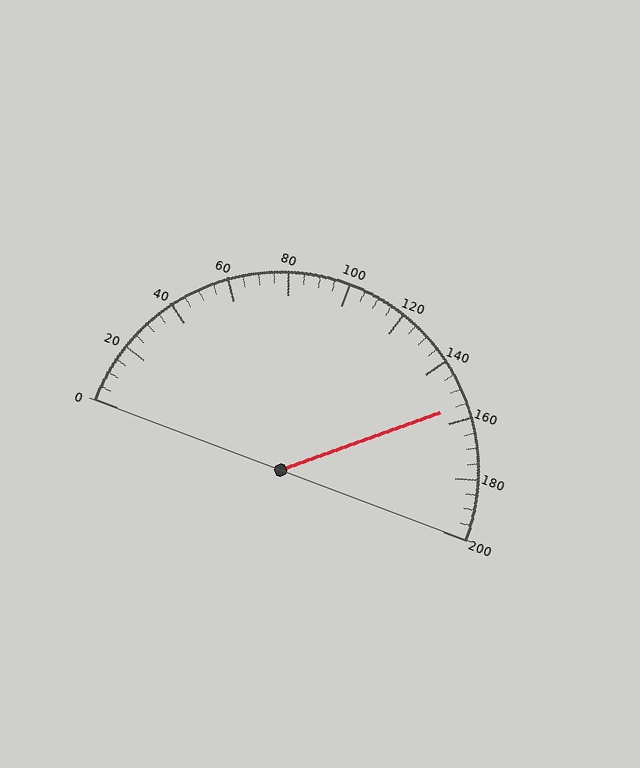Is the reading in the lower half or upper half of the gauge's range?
The reading is in the upper half of the range (0 to 200).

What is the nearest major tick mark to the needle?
The nearest major tick mark is 160.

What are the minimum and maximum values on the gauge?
The gauge ranges from 0 to 200.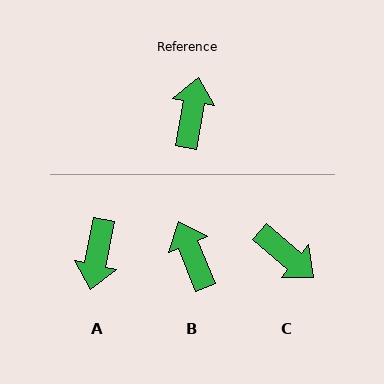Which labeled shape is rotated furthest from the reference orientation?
A, about 178 degrees away.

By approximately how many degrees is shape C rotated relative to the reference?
Approximately 120 degrees clockwise.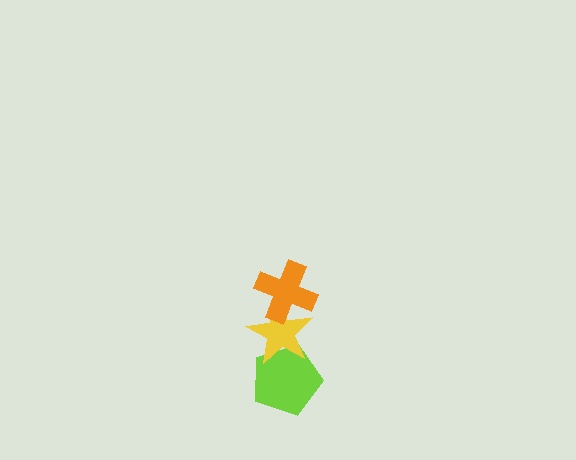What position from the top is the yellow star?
The yellow star is 2nd from the top.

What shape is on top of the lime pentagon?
The yellow star is on top of the lime pentagon.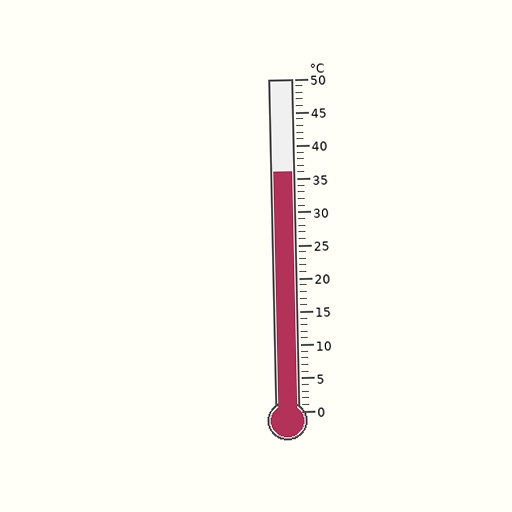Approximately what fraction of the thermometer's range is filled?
The thermometer is filled to approximately 70% of its range.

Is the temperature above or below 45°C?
The temperature is below 45°C.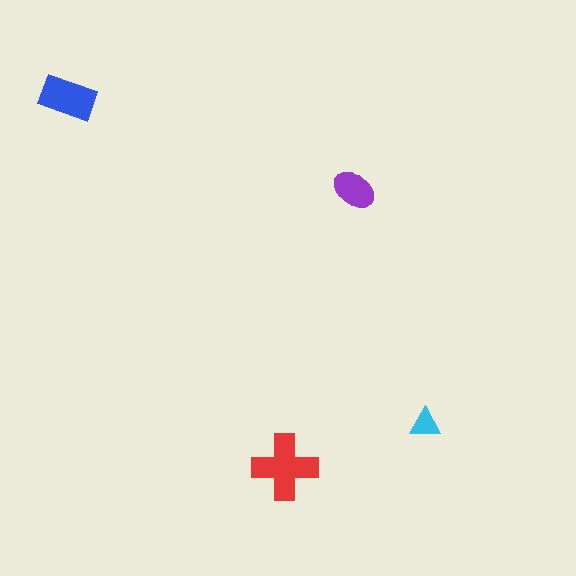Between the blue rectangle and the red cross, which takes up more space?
The red cross.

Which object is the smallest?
The cyan triangle.